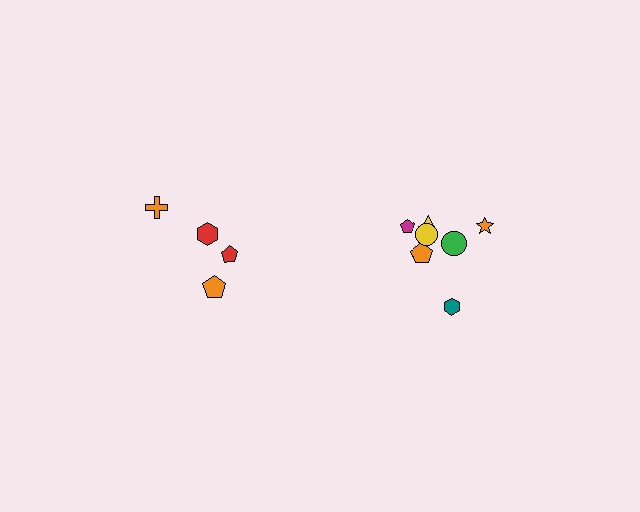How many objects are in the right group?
There are 7 objects.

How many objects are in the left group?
There are 4 objects.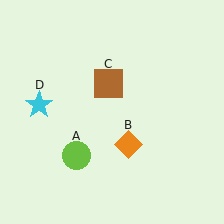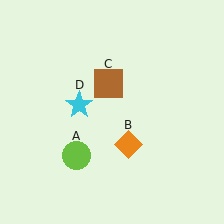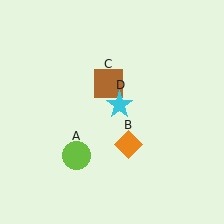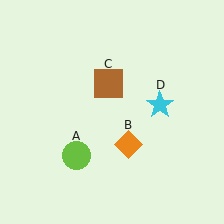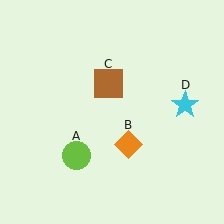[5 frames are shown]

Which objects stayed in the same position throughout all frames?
Lime circle (object A) and orange diamond (object B) and brown square (object C) remained stationary.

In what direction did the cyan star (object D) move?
The cyan star (object D) moved right.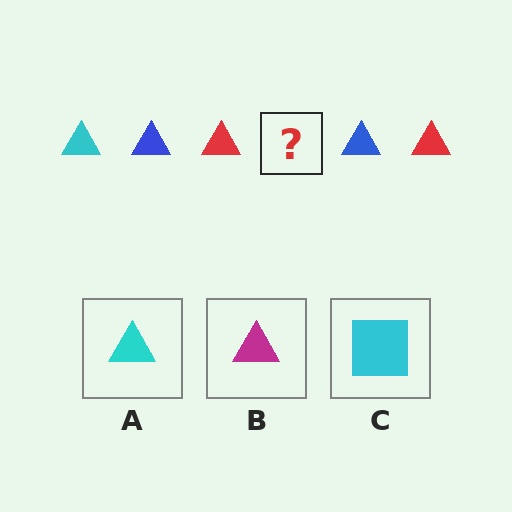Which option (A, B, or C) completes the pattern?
A.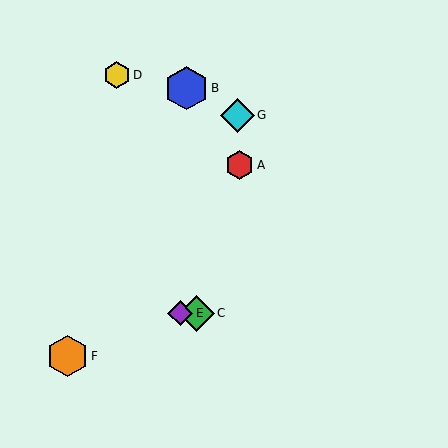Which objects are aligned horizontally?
Objects C, E are aligned horizontally.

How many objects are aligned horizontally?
2 objects (C, E) are aligned horizontally.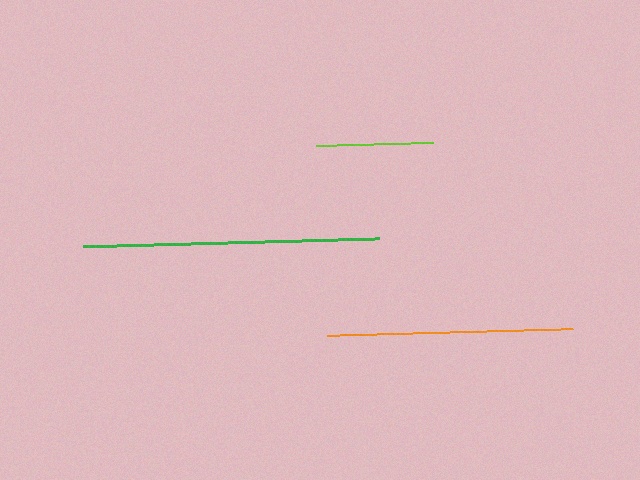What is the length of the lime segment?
The lime segment is approximately 117 pixels long.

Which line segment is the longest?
The green line is the longest at approximately 296 pixels.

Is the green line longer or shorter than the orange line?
The green line is longer than the orange line.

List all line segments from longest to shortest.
From longest to shortest: green, orange, lime.